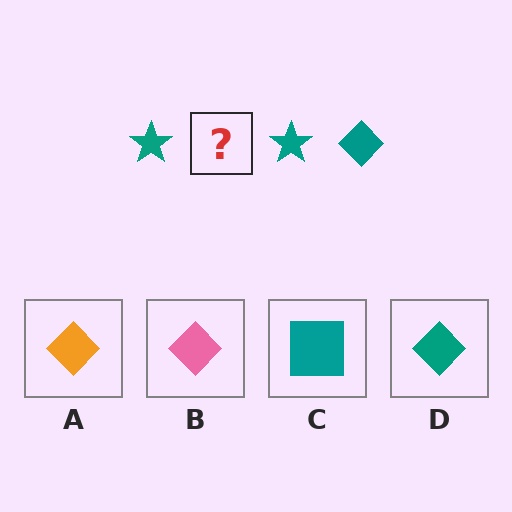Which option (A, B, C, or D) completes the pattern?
D.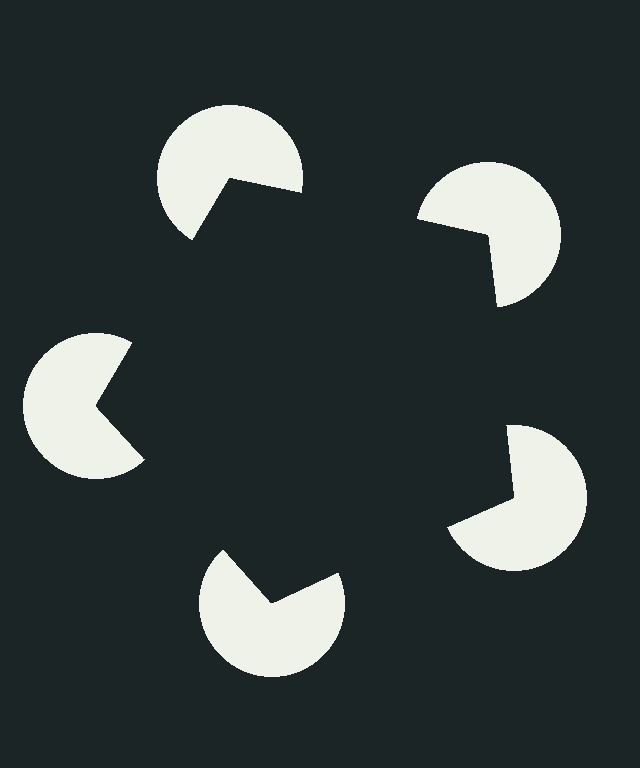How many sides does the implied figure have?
5 sides.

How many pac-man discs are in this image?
There are 5 — one at each vertex of the illusory pentagon.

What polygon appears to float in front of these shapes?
An illusory pentagon — its edges are inferred from the aligned wedge cuts in the pac-man discs, not physically drawn.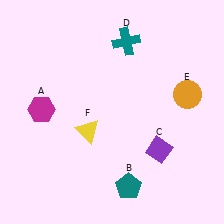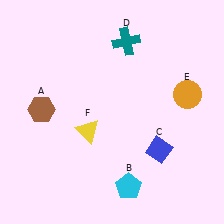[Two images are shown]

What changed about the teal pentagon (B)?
In Image 1, B is teal. In Image 2, it changed to cyan.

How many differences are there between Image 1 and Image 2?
There are 3 differences between the two images.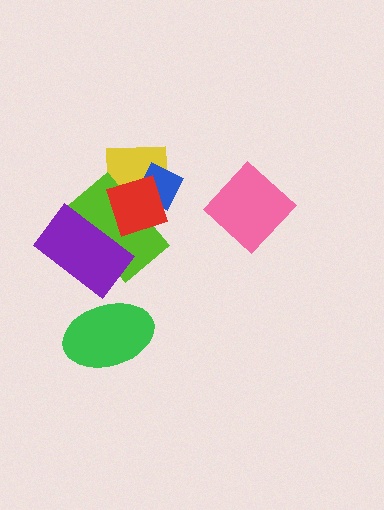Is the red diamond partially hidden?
Yes, it is partially covered by another shape.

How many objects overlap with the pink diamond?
0 objects overlap with the pink diamond.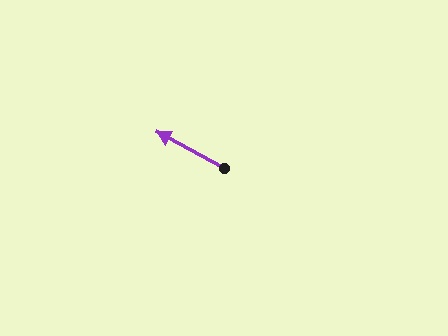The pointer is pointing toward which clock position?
Roughly 10 o'clock.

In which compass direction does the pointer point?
Northwest.